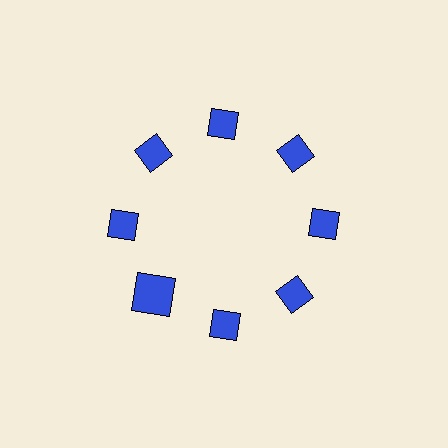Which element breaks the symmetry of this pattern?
The blue square at roughly the 8 o'clock position breaks the symmetry. All other shapes are blue diamonds.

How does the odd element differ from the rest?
It has a different shape: square instead of diamond.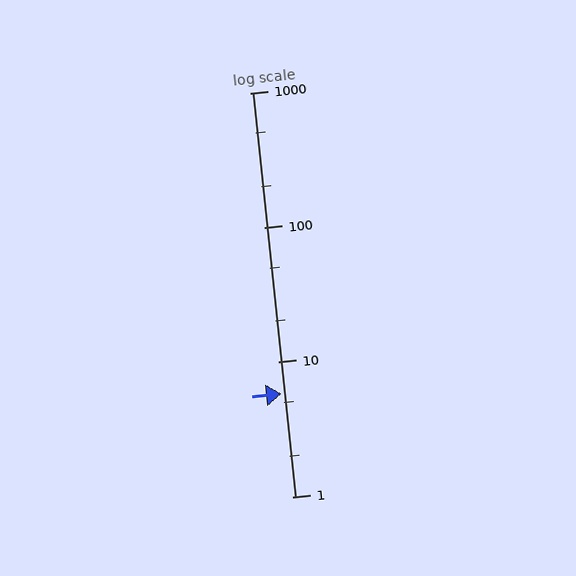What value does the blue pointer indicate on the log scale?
The pointer indicates approximately 5.8.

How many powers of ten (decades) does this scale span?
The scale spans 3 decades, from 1 to 1000.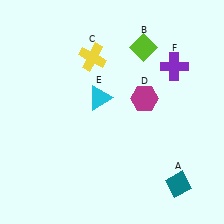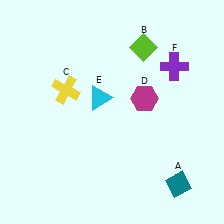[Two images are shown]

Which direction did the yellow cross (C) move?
The yellow cross (C) moved down.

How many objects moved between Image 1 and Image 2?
1 object moved between the two images.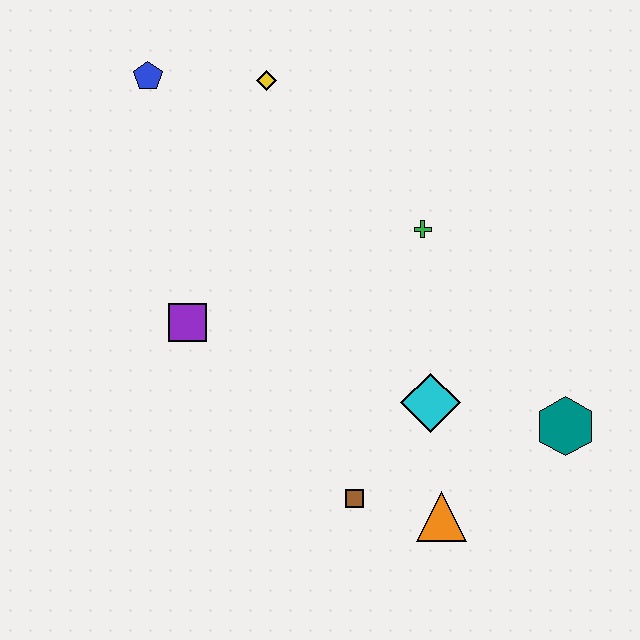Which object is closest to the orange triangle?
The brown square is closest to the orange triangle.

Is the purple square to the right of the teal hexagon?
No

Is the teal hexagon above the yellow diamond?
No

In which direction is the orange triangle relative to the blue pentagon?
The orange triangle is below the blue pentagon.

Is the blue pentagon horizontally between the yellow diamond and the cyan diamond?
No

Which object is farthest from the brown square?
The blue pentagon is farthest from the brown square.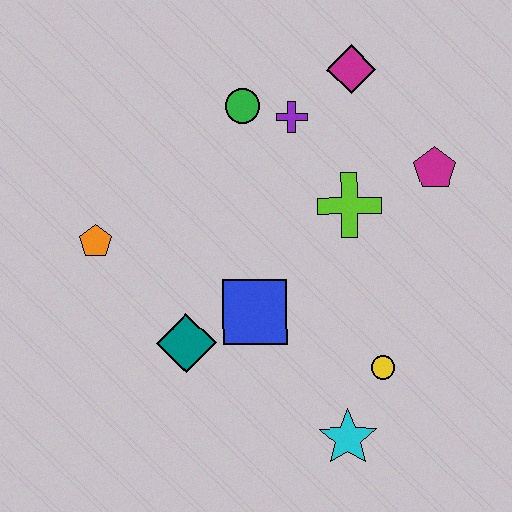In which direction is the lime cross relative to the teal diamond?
The lime cross is to the right of the teal diamond.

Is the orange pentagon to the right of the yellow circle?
No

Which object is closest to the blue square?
The teal diamond is closest to the blue square.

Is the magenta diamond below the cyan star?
No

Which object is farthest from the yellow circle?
The orange pentagon is farthest from the yellow circle.